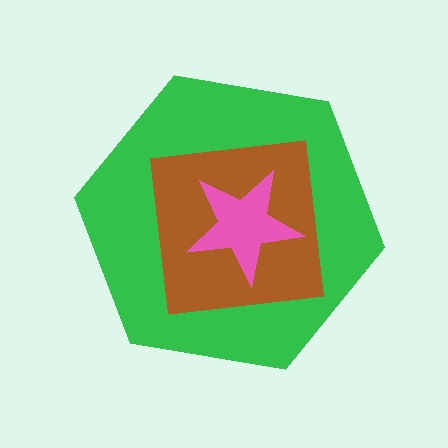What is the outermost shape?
The green hexagon.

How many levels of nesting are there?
3.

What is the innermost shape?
The pink star.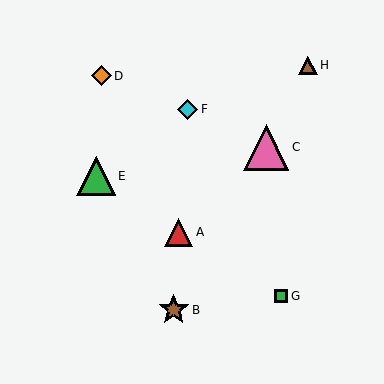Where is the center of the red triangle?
The center of the red triangle is at (178, 232).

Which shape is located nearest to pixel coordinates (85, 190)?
The green triangle (labeled E) at (96, 176) is nearest to that location.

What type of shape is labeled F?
Shape F is a cyan diamond.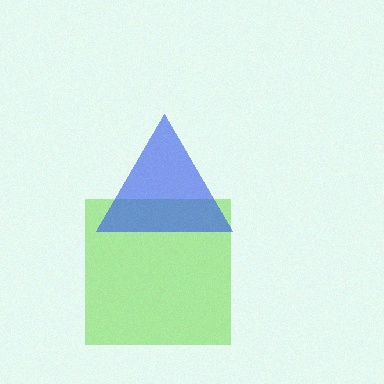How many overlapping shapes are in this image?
There are 2 overlapping shapes in the image.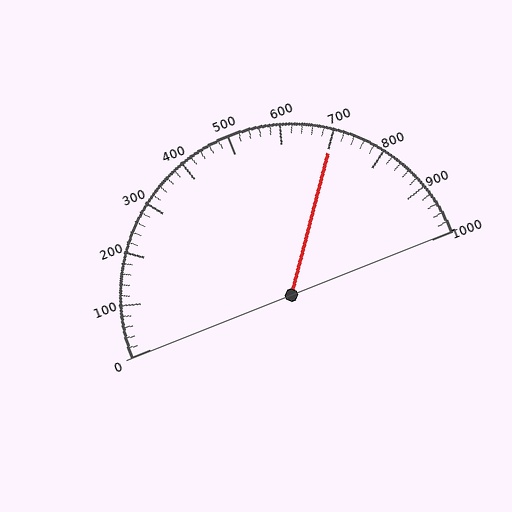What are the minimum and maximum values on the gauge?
The gauge ranges from 0 to 1000.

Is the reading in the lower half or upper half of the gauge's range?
The reading is in the upper half of the range (0 to 1000).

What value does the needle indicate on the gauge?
The needle indicates approximately 700.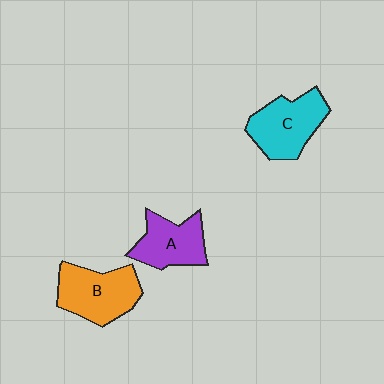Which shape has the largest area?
Shape B (orange).